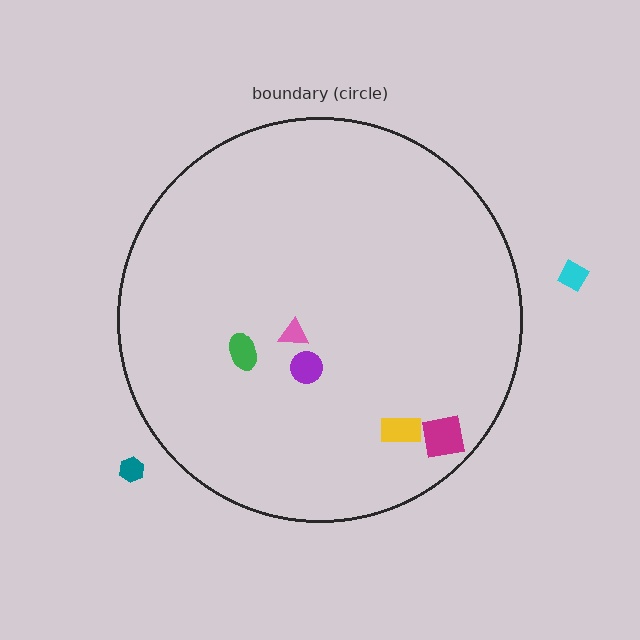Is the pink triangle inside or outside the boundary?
Inside.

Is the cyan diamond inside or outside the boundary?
Outside.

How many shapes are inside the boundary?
5 inside, 2 outside.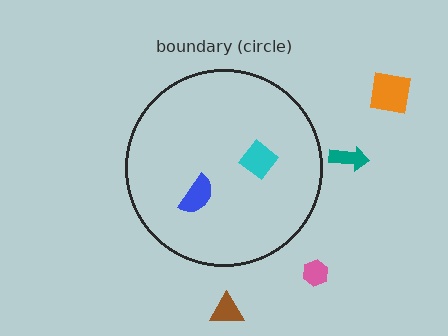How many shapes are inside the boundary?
2 inside, 4 outside.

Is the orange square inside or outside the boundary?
Outside.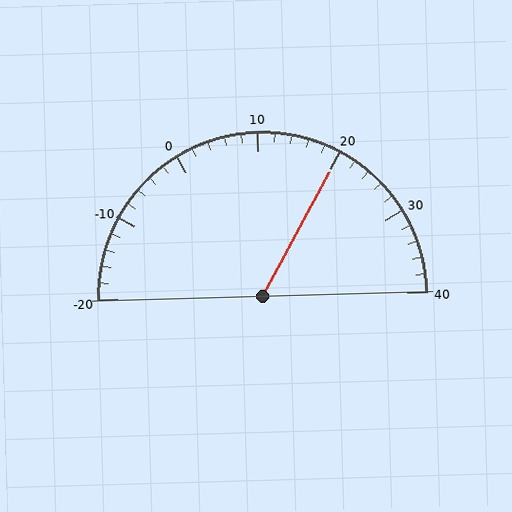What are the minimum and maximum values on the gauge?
The gauge ranges from -20 to 40.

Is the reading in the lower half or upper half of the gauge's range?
The reading is in the upper half of the range (-20 to 40).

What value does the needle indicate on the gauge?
The needle indicates approximately 20.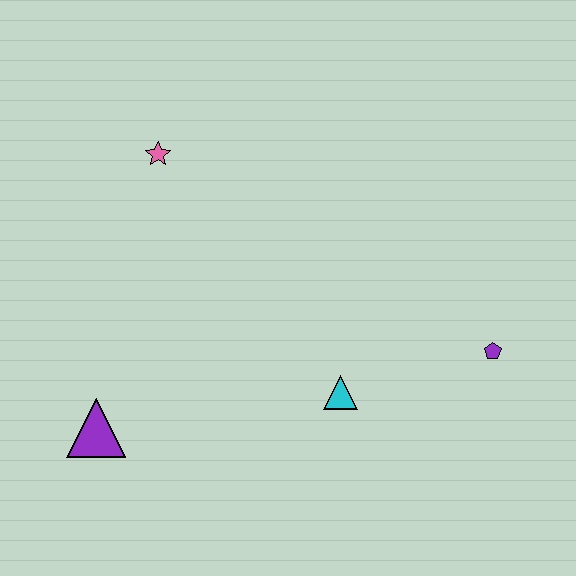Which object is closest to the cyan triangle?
The purple pentagon is closest to the cyan triangle.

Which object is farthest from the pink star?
The purple pentagon is farthest from the pink star.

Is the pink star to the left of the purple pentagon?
Yes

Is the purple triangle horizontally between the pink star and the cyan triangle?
No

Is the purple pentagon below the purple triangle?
No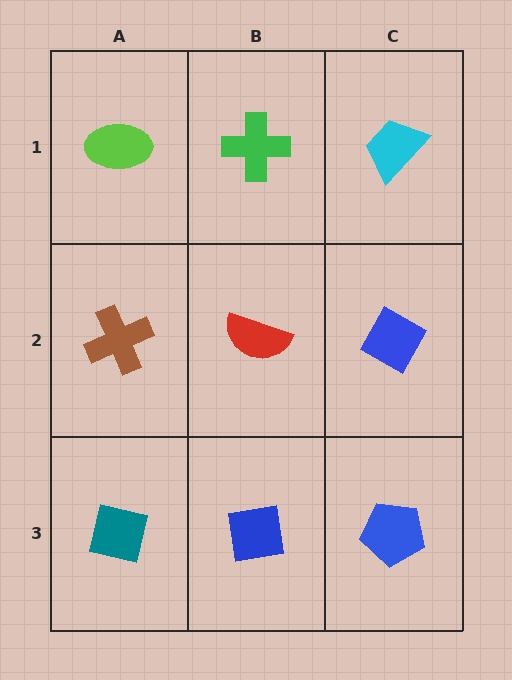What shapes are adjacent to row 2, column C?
A cyan trapezoid (row 1, column C), a blue pentagon (row 3, column C), a red semicircle (row 2, column B).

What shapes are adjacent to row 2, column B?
A green cross (row 1, column B), a blue square (row 3, column B), a brown cross (row 2, column A), a blue diamond (row 2, column C).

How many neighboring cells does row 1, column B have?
3.